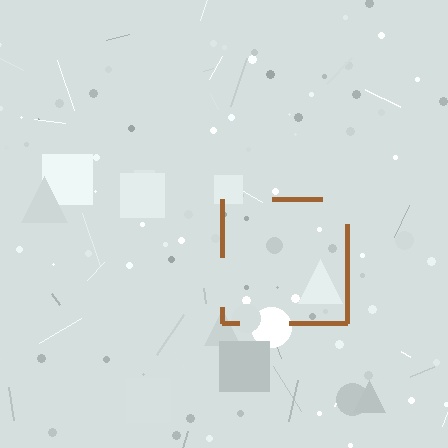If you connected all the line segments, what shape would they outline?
They would outline a square.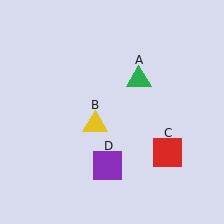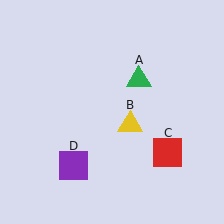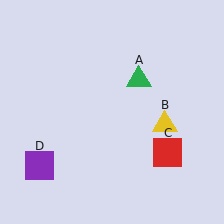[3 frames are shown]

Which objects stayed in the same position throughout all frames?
Green triangle (object A) and red square (object C) remained stationary.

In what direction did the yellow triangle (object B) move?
The yellow triangle (object B) moved right.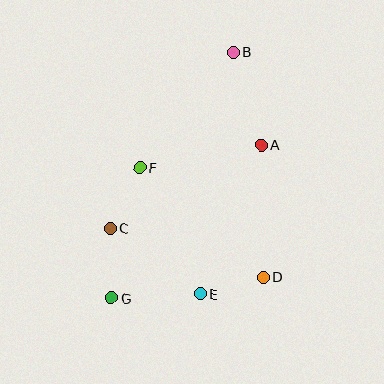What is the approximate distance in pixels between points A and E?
The distance between A and E is approximately 161 pixels.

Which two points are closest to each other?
Points D and E are closest to each other.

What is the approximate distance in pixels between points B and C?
The distance between B and C is approximately 215 pixels.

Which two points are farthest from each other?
Points B and G are farthest from each other.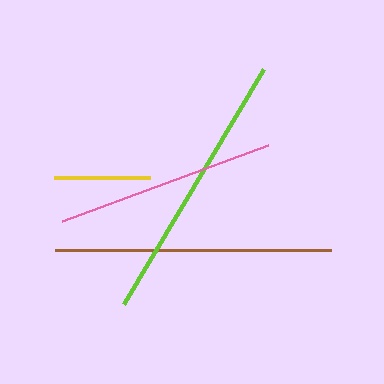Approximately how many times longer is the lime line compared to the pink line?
The lime line is approximately 1.2 times the length of the pink line.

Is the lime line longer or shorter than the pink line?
The lime line is longer than the pink line.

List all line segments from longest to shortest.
From longest to shortest: brown, lime, pink, yellow.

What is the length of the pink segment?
The pink segment is approximately 220 pixels long.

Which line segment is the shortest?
The yellow line is the shortest at approximately 96 pixels.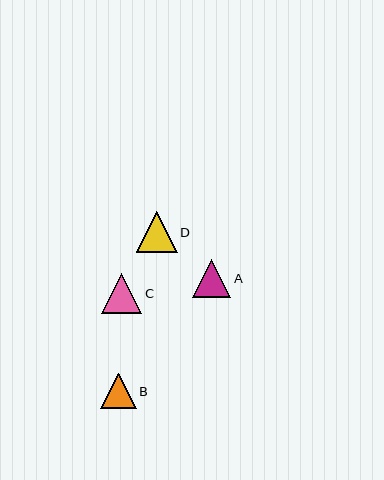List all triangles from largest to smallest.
From largest to smallest: D, C, A, B.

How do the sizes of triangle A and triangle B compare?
Triangle A and triangle B are approximately the same size.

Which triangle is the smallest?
Triangle B is the smallest with a size of approximately 36 pixels.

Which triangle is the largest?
Triangle D is the largest with a size of approximately 41 pixels.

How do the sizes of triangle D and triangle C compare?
Triangle D and triangle C are approximately the same size.